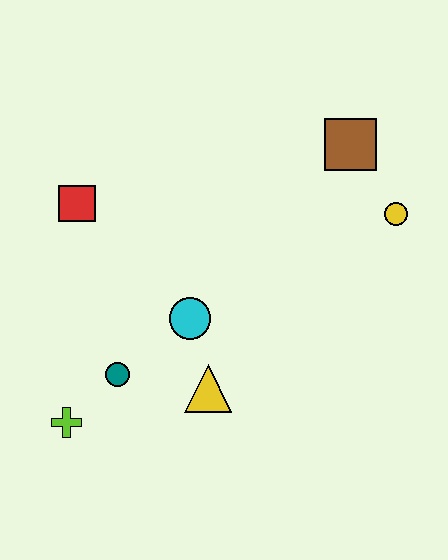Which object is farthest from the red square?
The yellow circle is farthest from the red square.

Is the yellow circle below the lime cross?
No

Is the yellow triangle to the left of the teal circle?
No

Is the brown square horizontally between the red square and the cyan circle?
No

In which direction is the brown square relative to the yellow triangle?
The brown square is above the yellow triangle.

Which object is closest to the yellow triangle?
The cyan circle is closest to the yellow triangle.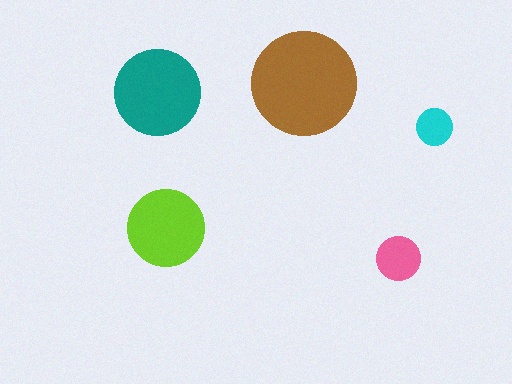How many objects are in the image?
There are 5 objects in the image.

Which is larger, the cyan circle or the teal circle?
The teal one.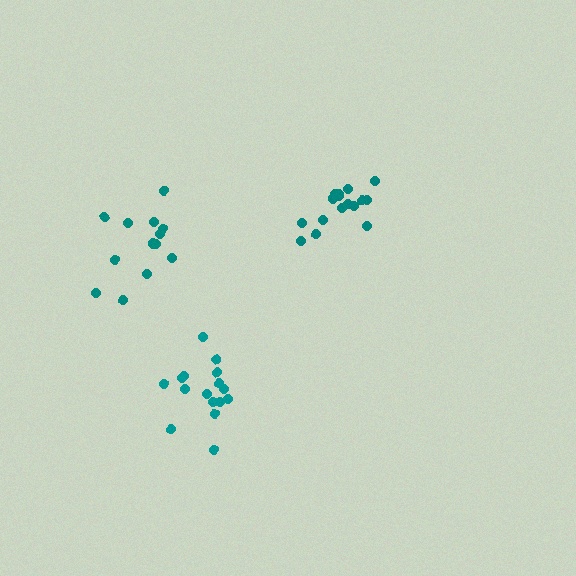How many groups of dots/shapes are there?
There are 3 groups.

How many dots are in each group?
Group 1: 16 dots, Group 2: 13 dots, Group 3: 16 dots (45 total).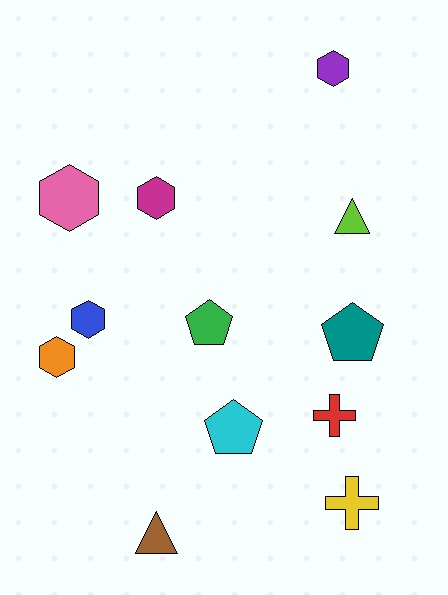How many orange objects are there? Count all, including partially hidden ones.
There is 1 orange object.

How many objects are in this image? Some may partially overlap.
There are 12 objects.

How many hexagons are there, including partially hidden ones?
There are 5 hexagons.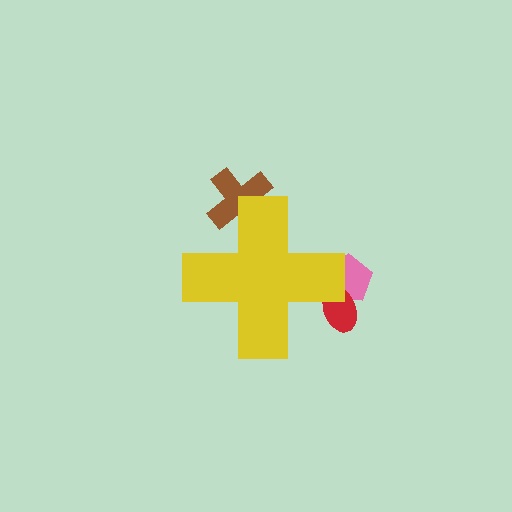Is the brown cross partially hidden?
Yes, the brown cross is partially hidden behind the yellow cross.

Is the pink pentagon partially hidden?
Yes, the pink pentagon is partially hidden behind the yellow cross.